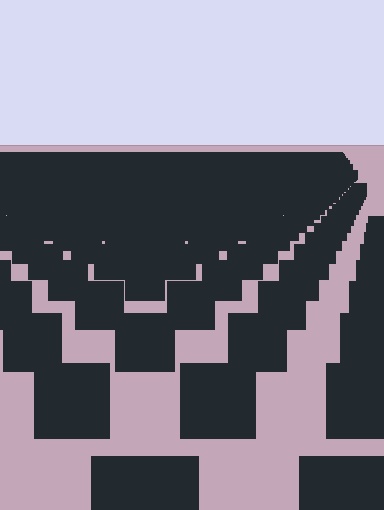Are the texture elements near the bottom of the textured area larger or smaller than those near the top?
Larger. Near the bottom, elements are closer to the viewer and appear at a bigger on-screen size.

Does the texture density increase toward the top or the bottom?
Density increases toward the top.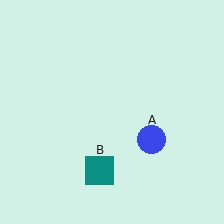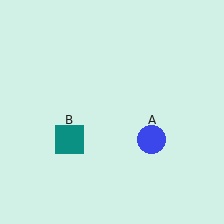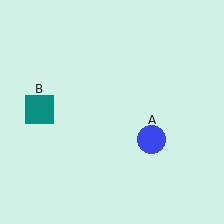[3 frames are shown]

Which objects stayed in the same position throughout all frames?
Blue circle (object A) remained stationary.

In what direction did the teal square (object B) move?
The teal square (object B) moved up and to the left.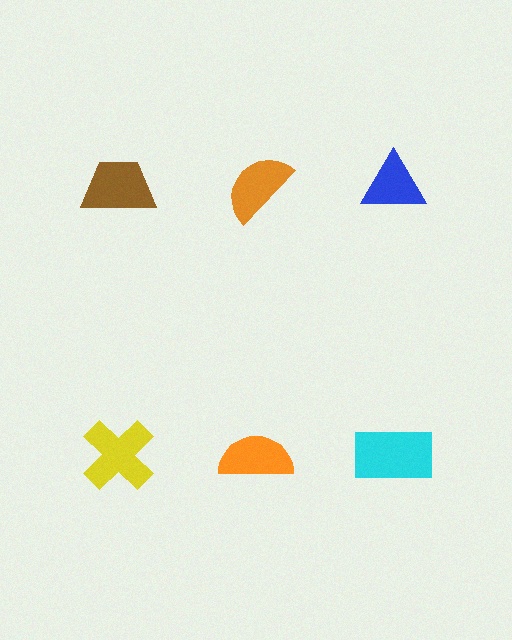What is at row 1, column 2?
An orange semicircle.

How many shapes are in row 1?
3 shapes.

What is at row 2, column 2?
An orange semicircle.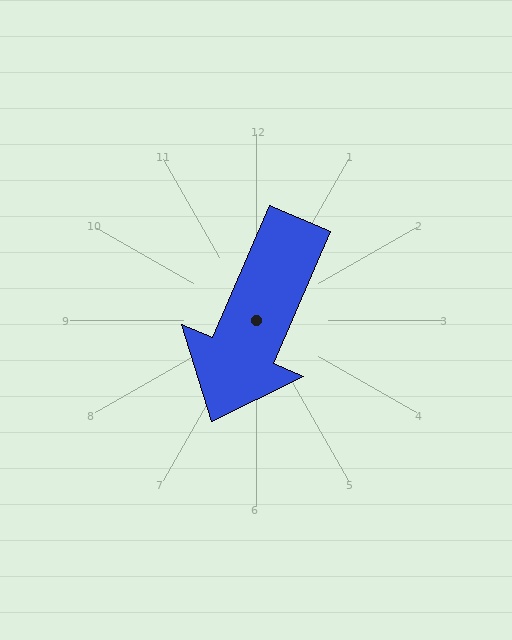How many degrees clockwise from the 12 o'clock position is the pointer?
Approximately 203 degrees.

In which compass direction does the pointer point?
Southwest.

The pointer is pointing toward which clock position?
Roughly 7 o'clock.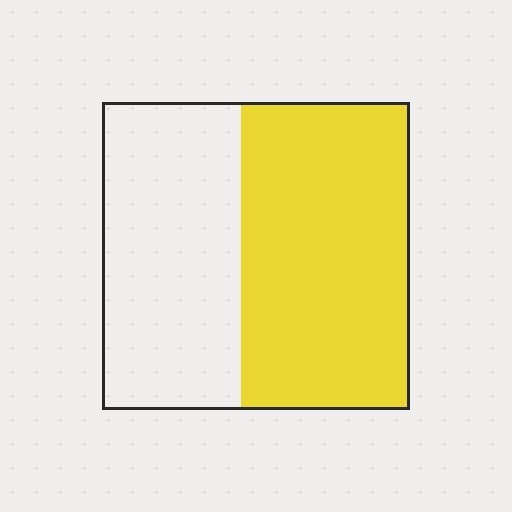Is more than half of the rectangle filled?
Yes.